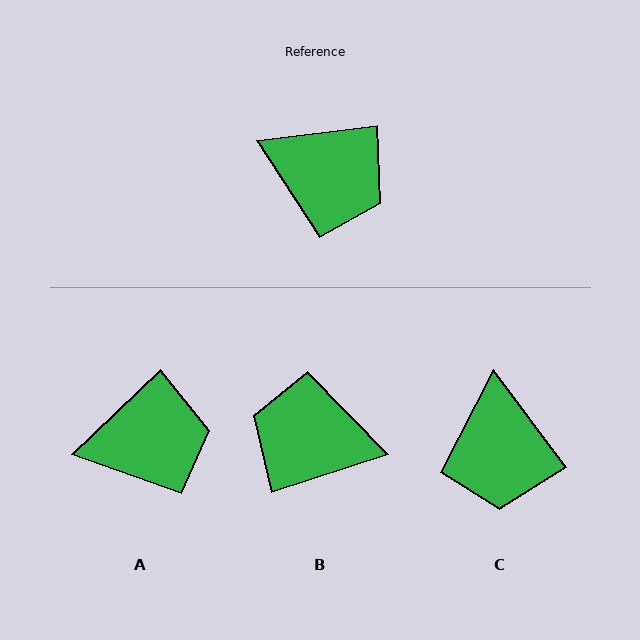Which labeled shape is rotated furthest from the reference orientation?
B, about 169 degrees away.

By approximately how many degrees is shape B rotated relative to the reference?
Approximately 169 degrees clockwise.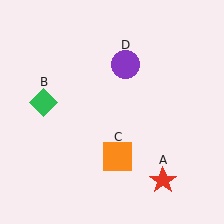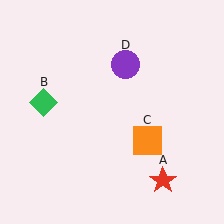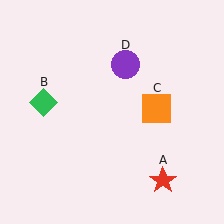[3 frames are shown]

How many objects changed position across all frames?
1 object changed position: orange square (object C).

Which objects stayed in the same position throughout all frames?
Red star (object A) and green diamond (object B) and purple circle (object D) remained stationary.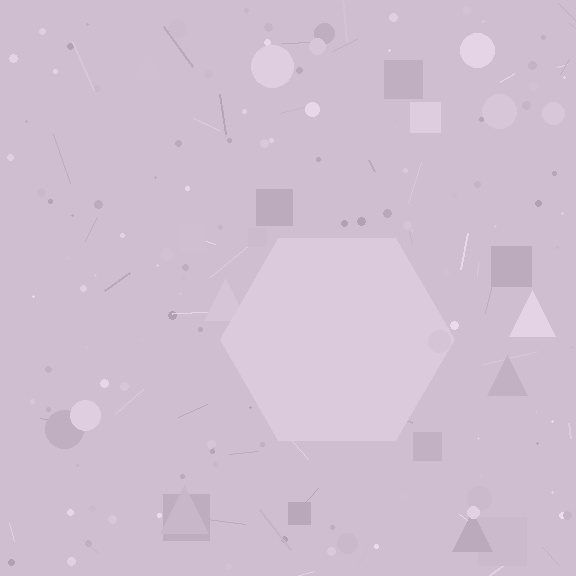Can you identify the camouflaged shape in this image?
The camouflaged shape is a hexagon.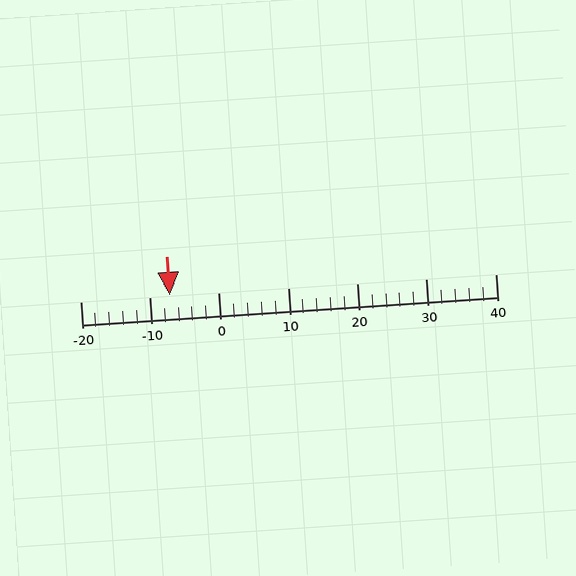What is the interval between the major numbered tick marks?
The major tick marks are spaced 10 units apart.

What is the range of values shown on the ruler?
The ruler shows values from -20 to 40.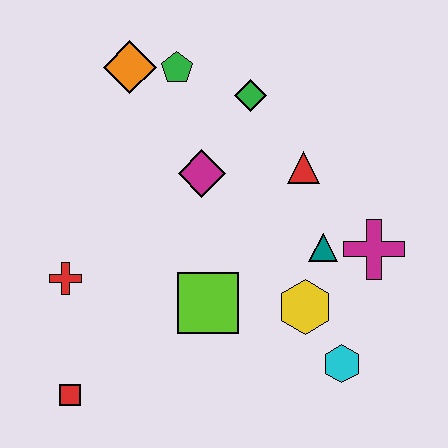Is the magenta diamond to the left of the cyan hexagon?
Yes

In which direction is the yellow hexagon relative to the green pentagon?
The yellow hexagon is below the green pentagon.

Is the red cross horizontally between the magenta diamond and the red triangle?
No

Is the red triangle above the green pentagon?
No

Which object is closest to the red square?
The red cross is closest to the red square.